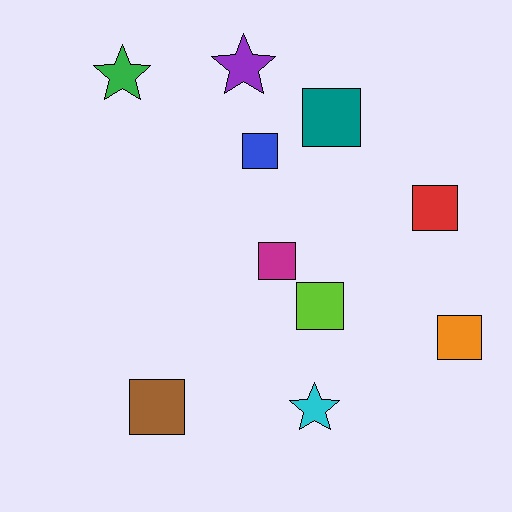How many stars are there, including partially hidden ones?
There are 3 stars.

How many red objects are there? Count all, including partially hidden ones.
There is 1 red object.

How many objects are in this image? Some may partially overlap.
There are 10 objects.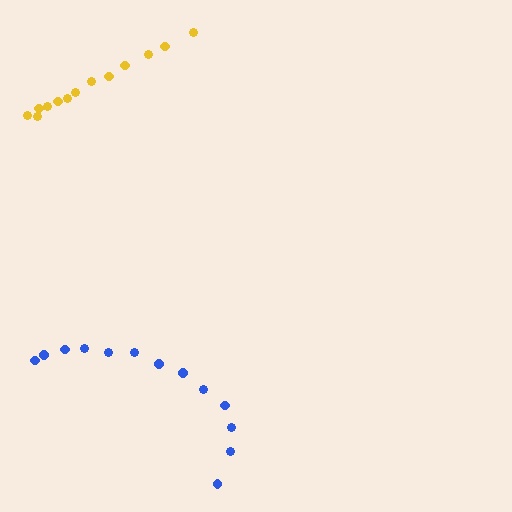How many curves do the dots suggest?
There are 2 distinct paths.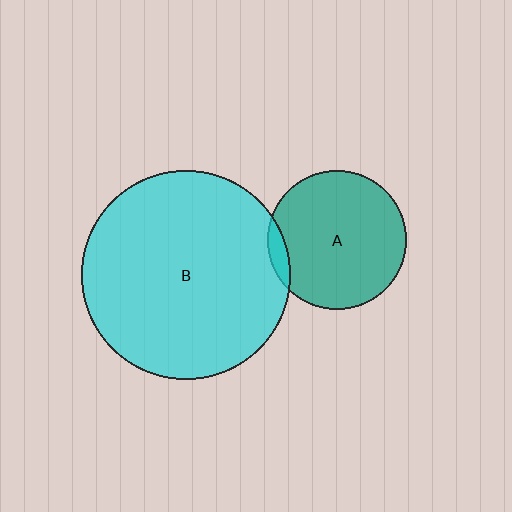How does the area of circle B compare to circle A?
Approximately 2.3 times.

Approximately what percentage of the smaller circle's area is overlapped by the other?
Approximately 5%.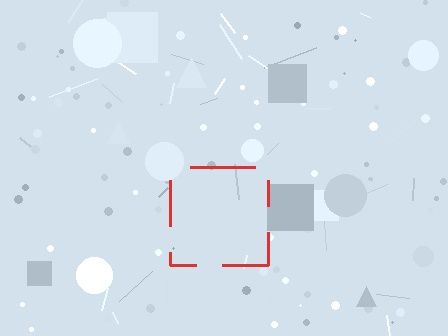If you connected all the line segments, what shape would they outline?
They would outline a square.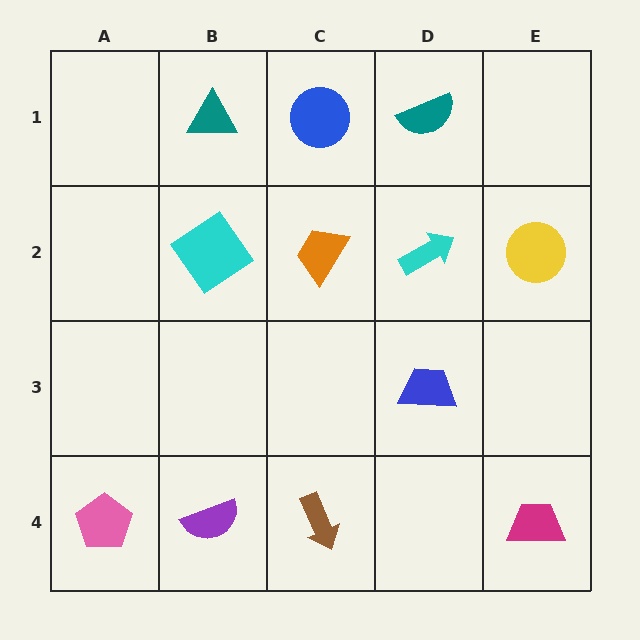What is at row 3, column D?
A blue trapezoid.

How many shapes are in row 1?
3 shapes.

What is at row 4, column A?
A pink pentagon.